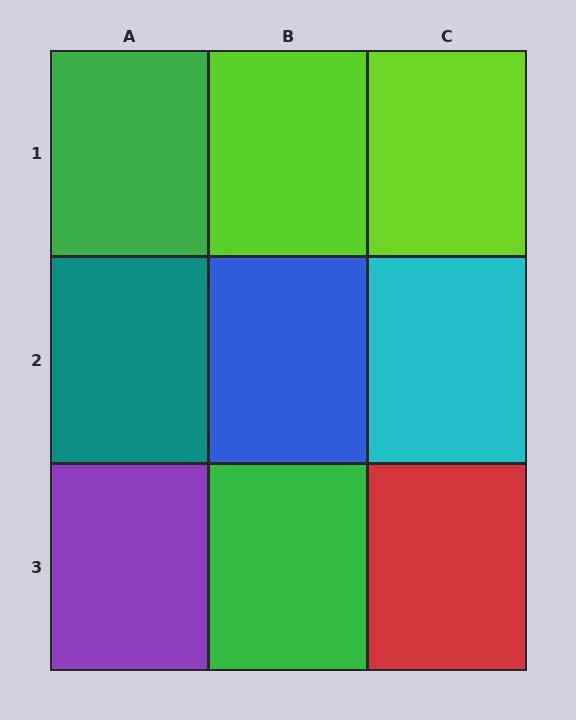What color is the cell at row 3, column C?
Red.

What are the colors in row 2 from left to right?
Teal, blue, cyan.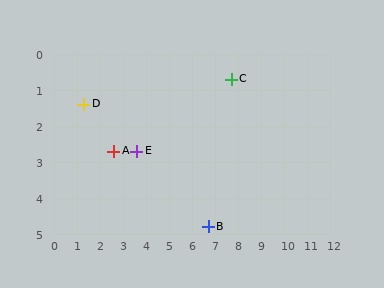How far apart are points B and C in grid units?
Points B and C are about 4.2 grid units apart.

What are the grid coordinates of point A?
Point A is at approximately (2.6, 2.7).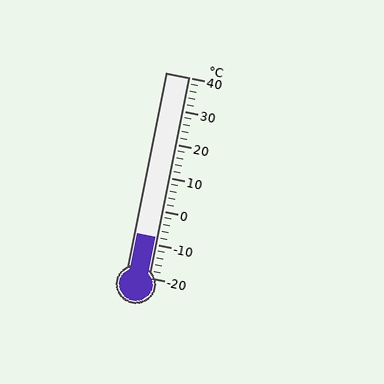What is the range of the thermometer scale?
The thermometer scale ranges from -20°C to 40°C.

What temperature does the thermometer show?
The thermometer shows approximately -8°C.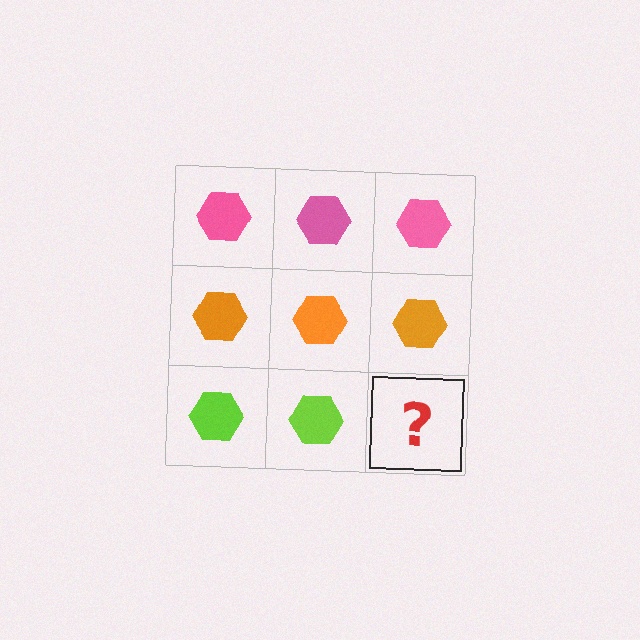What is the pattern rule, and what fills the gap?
The rule is that each row has a consistent color. The gap should be filled with a lime hexagon.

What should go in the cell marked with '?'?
The missing cell should contain a lime hexagon.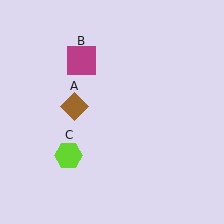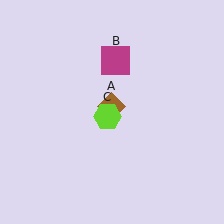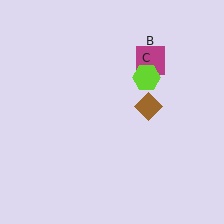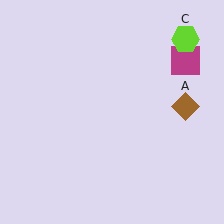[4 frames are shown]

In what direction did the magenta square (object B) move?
The magenta square (object B) moved right.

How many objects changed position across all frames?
3 objects changed position: brown diamond (object A), magenta square (object B), lime hexagon (object C).